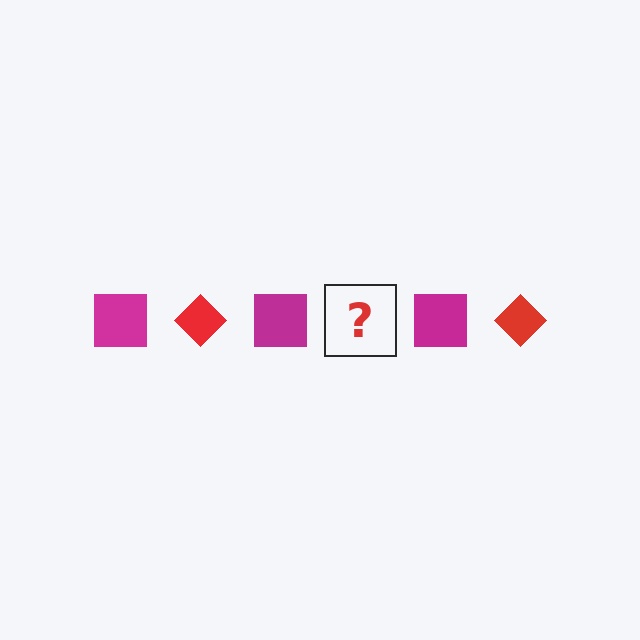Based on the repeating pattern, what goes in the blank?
The blank should be a red diamond.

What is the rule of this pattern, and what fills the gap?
The rule is that the pattern alternates between magenta square and red diamond. The gap should be filled with a red diamond.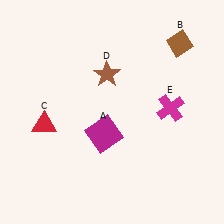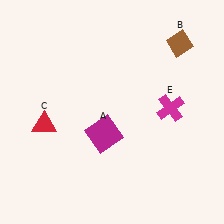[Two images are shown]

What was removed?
The brown star (D) was removed in Image 2.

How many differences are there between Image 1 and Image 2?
There is 1 difference between the two images.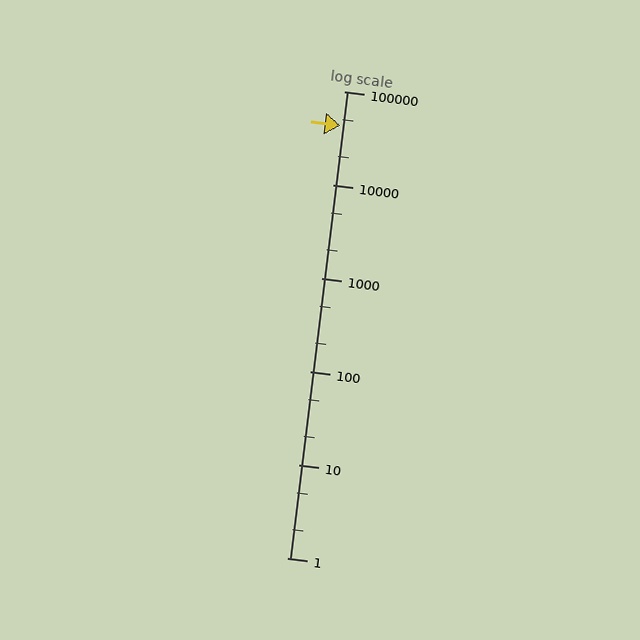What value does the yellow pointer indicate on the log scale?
The pointer indicates approximately 43000.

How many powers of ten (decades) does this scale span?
The scale spans 5 decades, from 1 to 100000.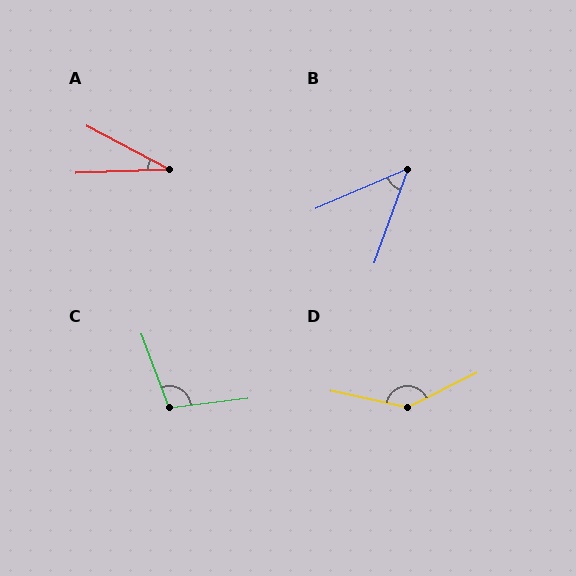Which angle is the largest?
D, at approximately 141 degrees.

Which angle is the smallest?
A, at approximately 30 degrees.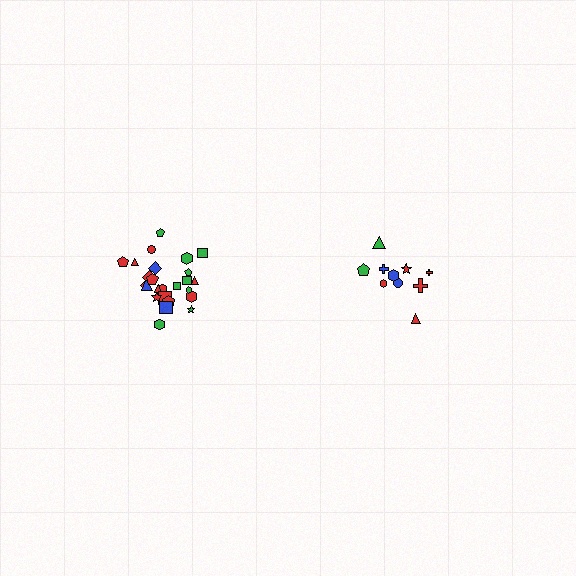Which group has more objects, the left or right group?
The left group.